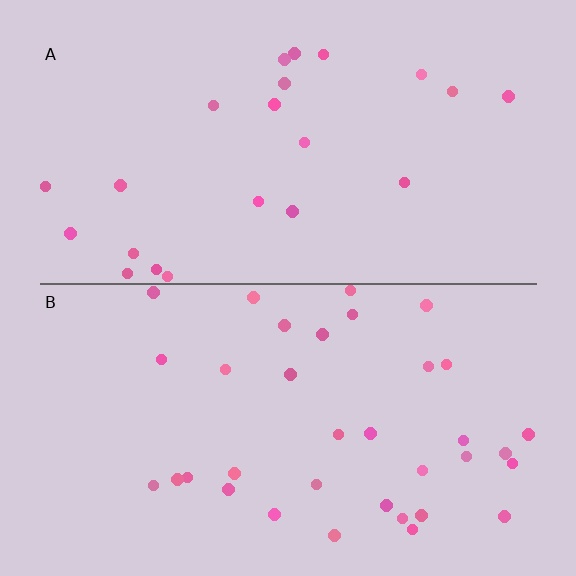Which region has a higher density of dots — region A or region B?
B (the bottom).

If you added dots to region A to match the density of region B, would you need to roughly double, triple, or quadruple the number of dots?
Approximately double.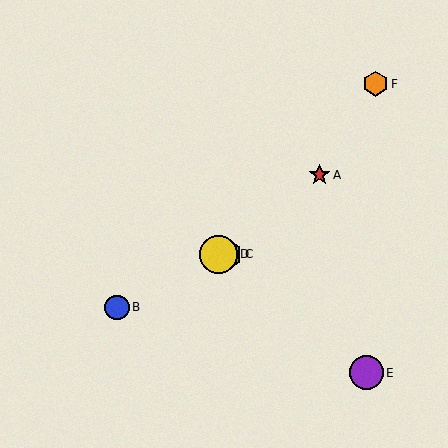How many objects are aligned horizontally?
2 objects (C, D) are aligned horizontally.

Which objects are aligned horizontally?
Objects C, D are aligned horizontally.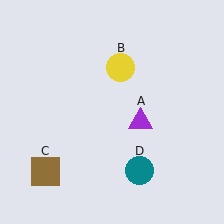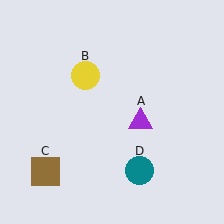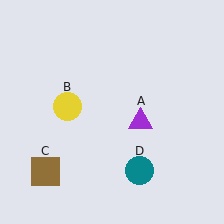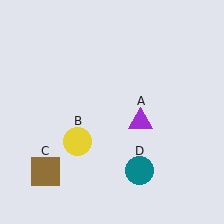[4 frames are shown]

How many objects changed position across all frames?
1 object changed position: yellow circle (object B).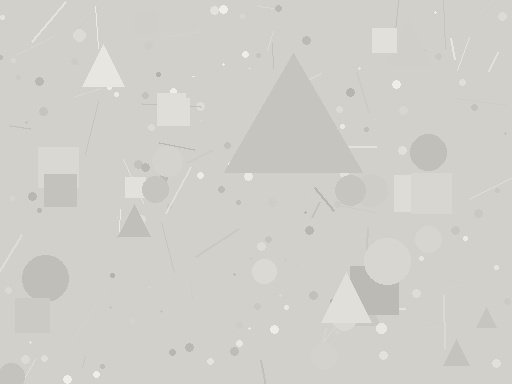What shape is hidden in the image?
A triangle is hidden in the image.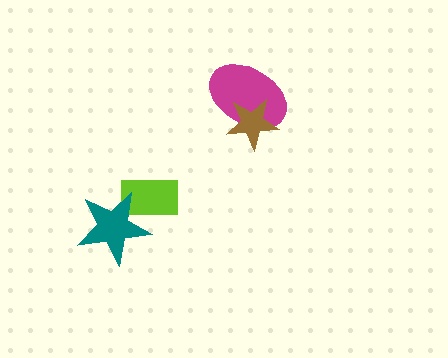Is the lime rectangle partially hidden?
Yes, it is partially covered by another shape.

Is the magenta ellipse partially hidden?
Yes, it is partially covered by another shape.